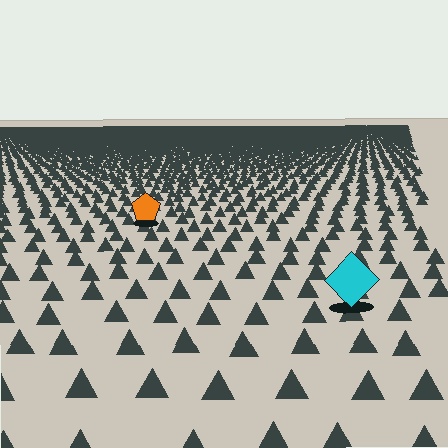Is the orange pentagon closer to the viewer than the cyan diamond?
No. The cyan diamond is closer — you can tell from the texture gradient: the ground texture is coarser near it.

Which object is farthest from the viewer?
The orange pentagon is farthest from the viewer. It appears smaller and the ground texture around it is denser.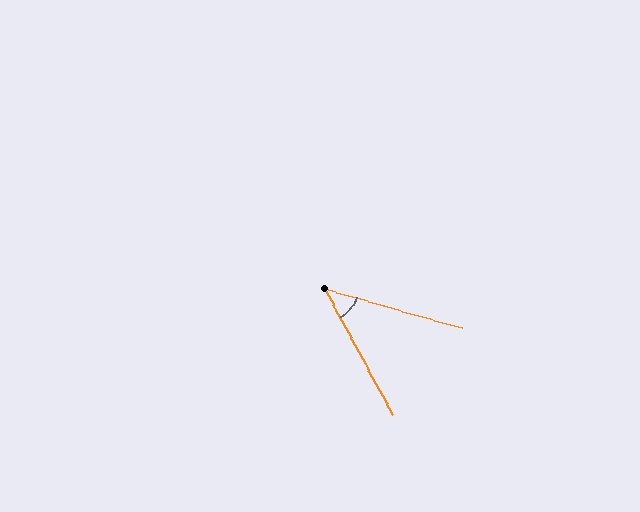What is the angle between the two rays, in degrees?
Approximately 46 degrees.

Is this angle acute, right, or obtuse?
It is acute.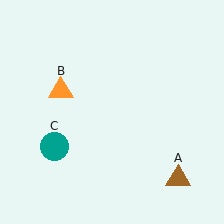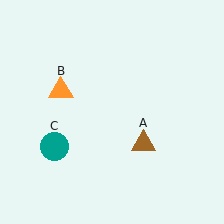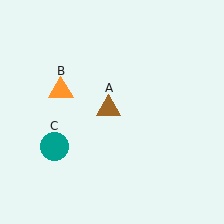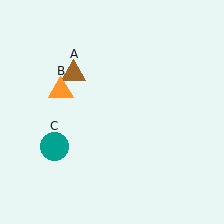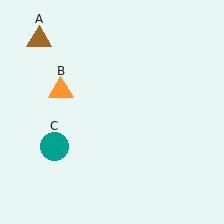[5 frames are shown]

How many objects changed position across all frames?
1 object changed position: brown triangle (object A).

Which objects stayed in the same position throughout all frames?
Orange triangle (object B) and teal circle (object C) remained stationary.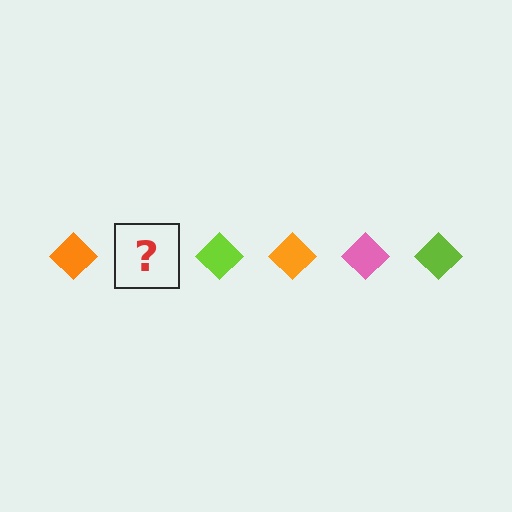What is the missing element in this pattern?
The missing element is a pink diamond.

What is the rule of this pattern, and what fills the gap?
The rule is that the pattern cycles through orange, pink, lime diamonds. The gap should be filled with a pink diamond.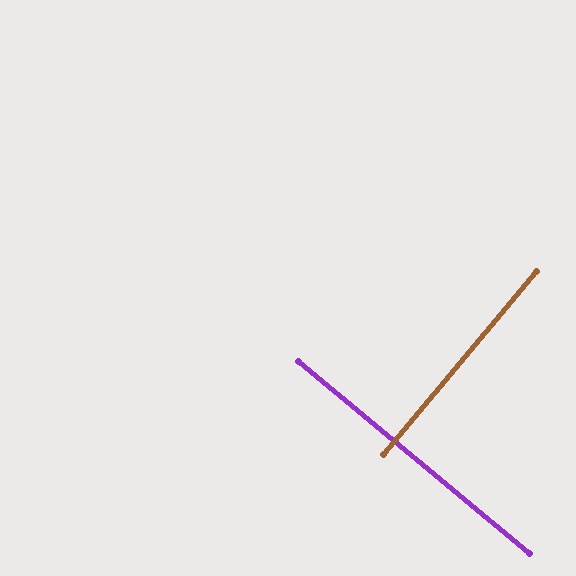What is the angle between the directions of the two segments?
Approximately 90 degrees.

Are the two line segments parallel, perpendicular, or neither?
Perpendicular — they meet at approximately 90°.